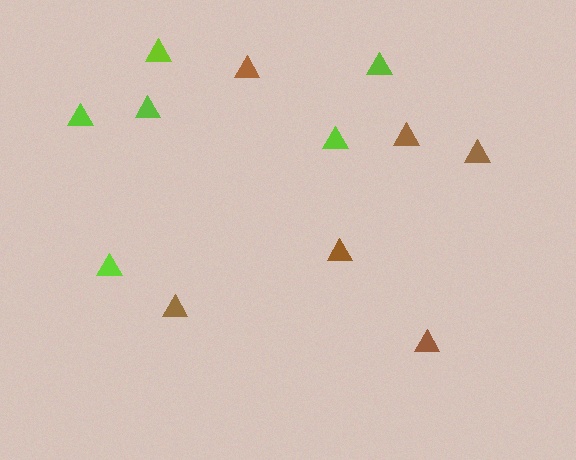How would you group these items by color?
There are 2 groups: one group of lime triangles (6) and one group of brown triangles (6).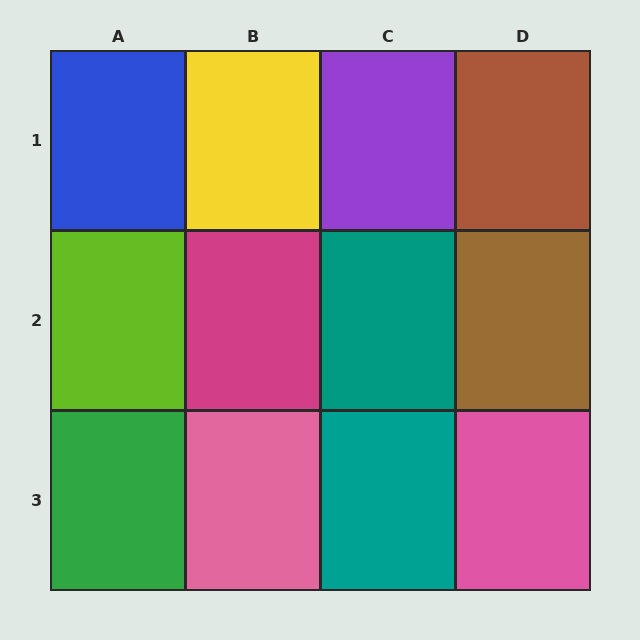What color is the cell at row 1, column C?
Purple.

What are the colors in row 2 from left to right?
Lime, magenta, teal, brown.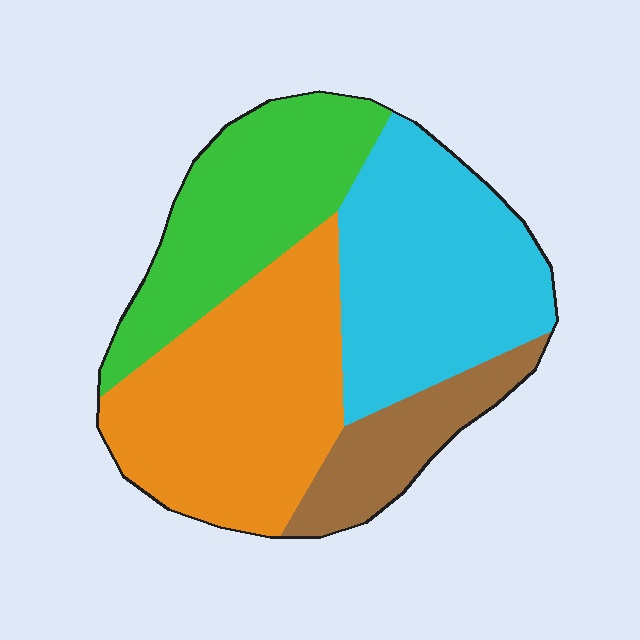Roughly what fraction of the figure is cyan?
Cyan covers roughly 30% of the figure.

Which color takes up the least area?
Brown, at roughly 10%.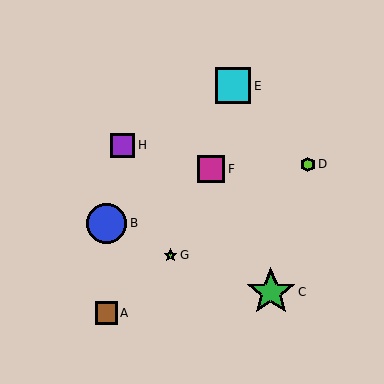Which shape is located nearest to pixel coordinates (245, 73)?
The cyan square (labeled E) at (233, 86) is nearest to that location.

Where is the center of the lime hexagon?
The center of the lime hexagon is at (308, 164).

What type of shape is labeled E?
Shape E is a cyan square.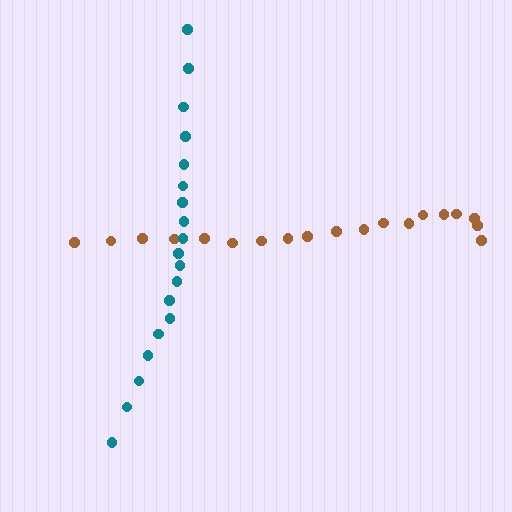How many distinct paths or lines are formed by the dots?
There are 2 distinct paths.